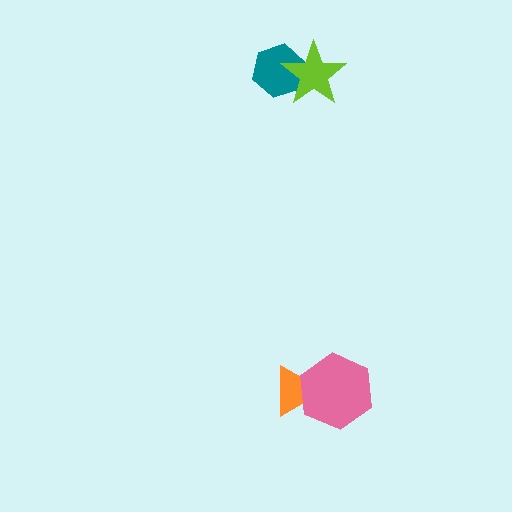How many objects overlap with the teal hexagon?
1 object overlaps with the teal hexagon.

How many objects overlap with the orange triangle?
1 object overlaps with the orange triangle.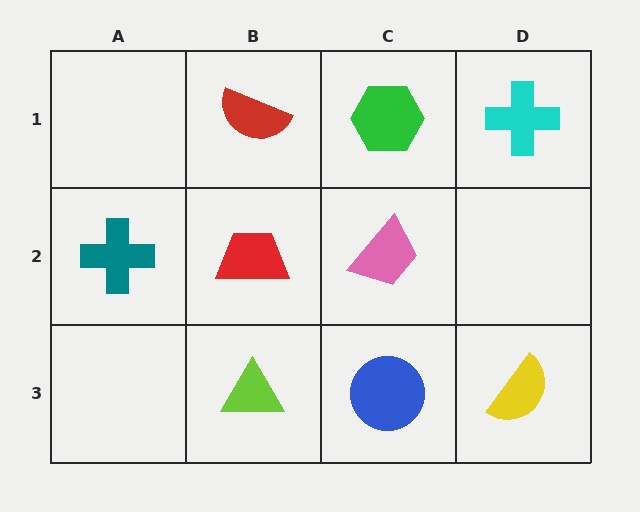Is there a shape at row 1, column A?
No, that cell is empty.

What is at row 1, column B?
A red semicircle.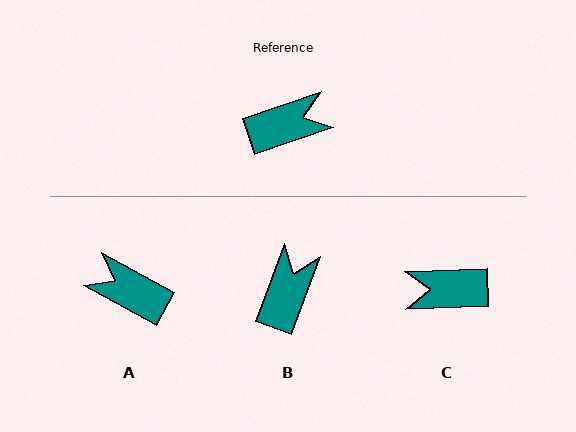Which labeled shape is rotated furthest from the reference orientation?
C, about 163 degrees away.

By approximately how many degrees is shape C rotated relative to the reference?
Approximately 163 degrees counter-clockwise.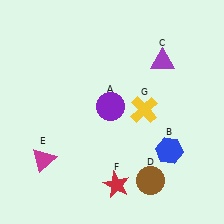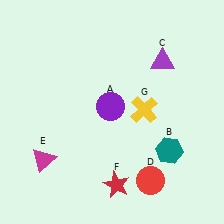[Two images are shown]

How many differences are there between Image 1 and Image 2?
There are 2 differences between the two images.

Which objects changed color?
B changed from blue to teal. D changed from brown to red.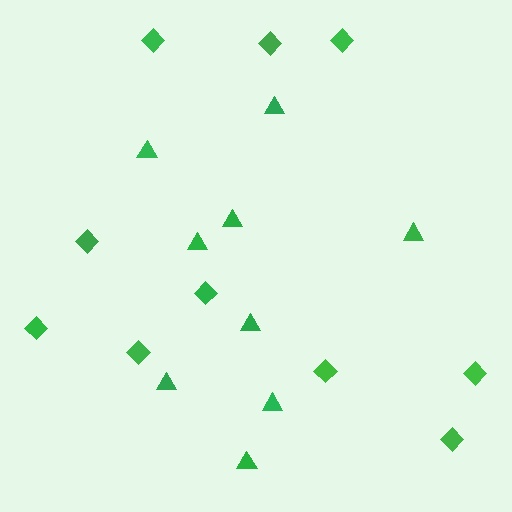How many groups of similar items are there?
There are 2 groups: one group of triangles (9) and one group of diamonds (10).